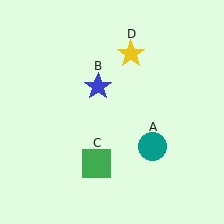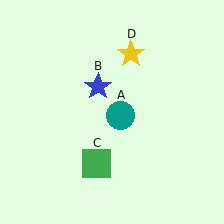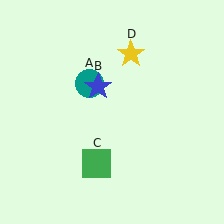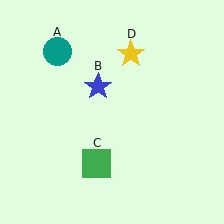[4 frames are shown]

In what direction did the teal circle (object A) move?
The teal circle (object A) moved up and to the left.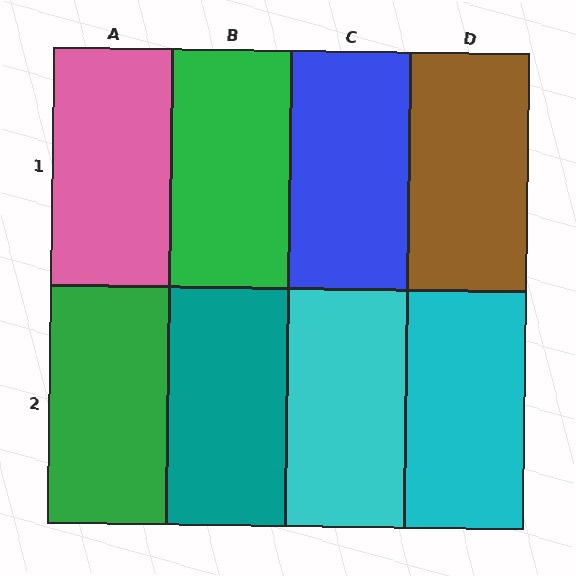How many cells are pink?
1 cell is pink.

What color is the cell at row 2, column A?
Green.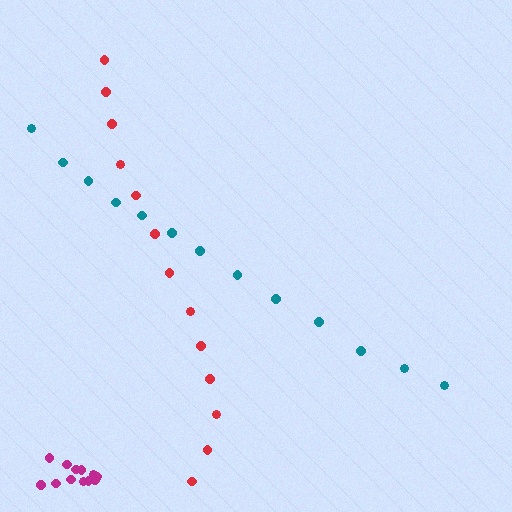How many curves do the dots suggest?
There are 3 distinct paths.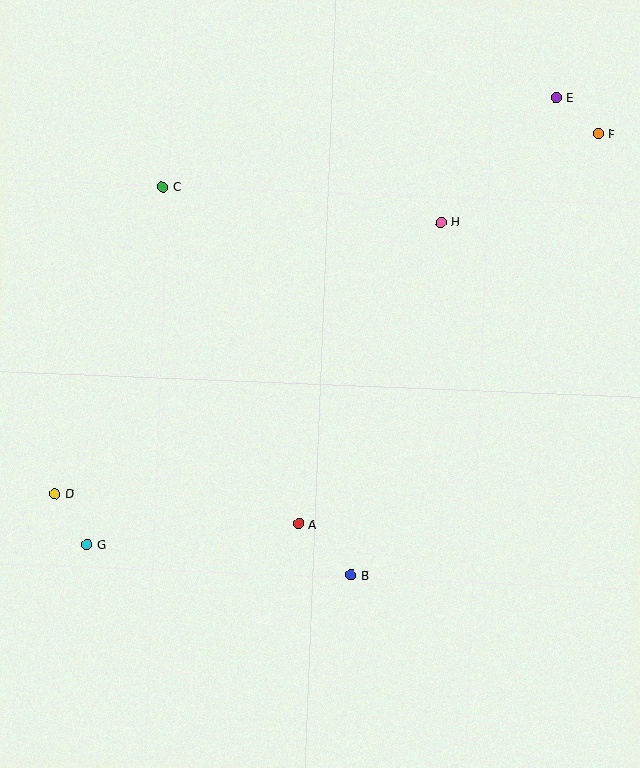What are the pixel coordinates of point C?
Point C is at (163, 187).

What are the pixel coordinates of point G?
Point G is at (87, 545).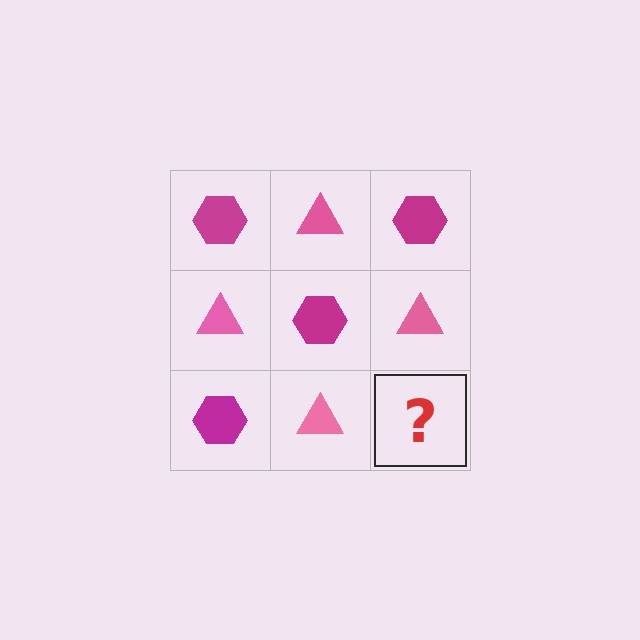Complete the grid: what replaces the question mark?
The question mark should be replaced with a magenta hexagon.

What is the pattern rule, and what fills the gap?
The rule is that it alternates magenta hexagon and pink triangle in a checkerboard pattern. The gap should be filled with a magenta hexagon.